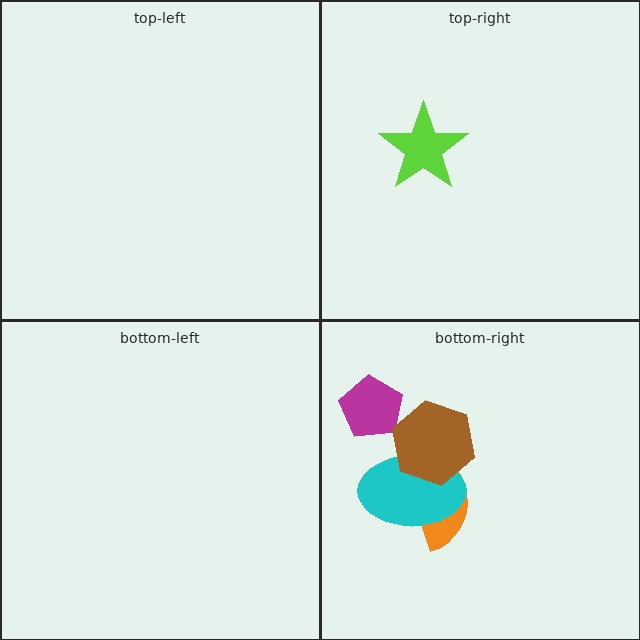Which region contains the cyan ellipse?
The bottom-right region.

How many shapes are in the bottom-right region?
4.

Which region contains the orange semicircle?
The bottom-right region.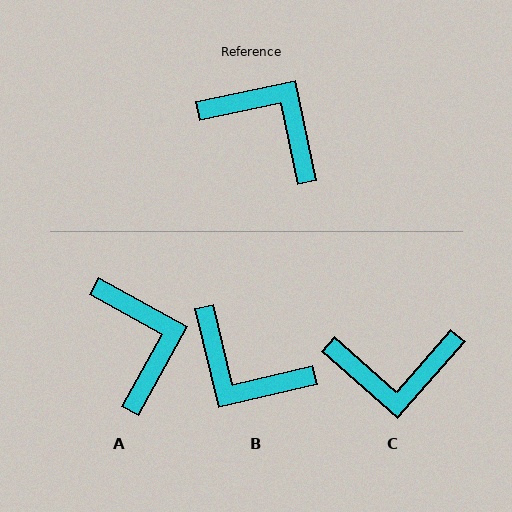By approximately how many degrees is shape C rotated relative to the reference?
Approximately 143 degrees clockwise.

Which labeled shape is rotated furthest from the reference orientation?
B, about 178 degrees away.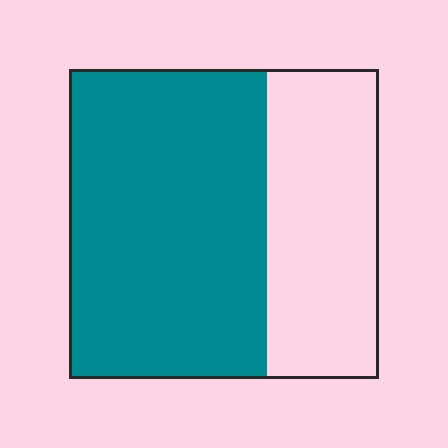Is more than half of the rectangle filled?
Yes.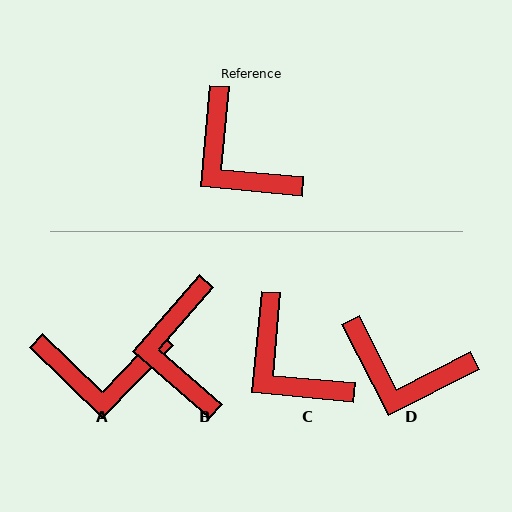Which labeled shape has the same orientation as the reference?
C.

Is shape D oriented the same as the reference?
No, it is off by about 32 degrees.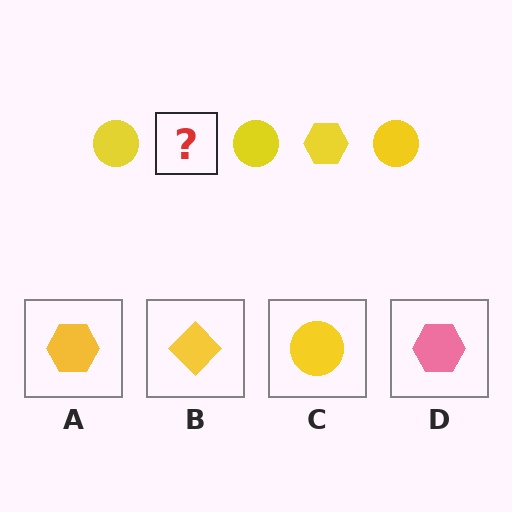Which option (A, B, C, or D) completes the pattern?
A.